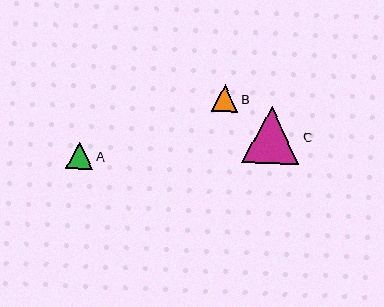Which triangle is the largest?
Triangle C is the largest with a size of approximately 57 pixels.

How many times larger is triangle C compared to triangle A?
Triangle C is approximately 2.1 times the size of triangle A.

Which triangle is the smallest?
Triangle B is the smallest with a size of approximately 27 pixels.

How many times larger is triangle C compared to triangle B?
Triangle C is approximately 2.1 times the size of triangle B.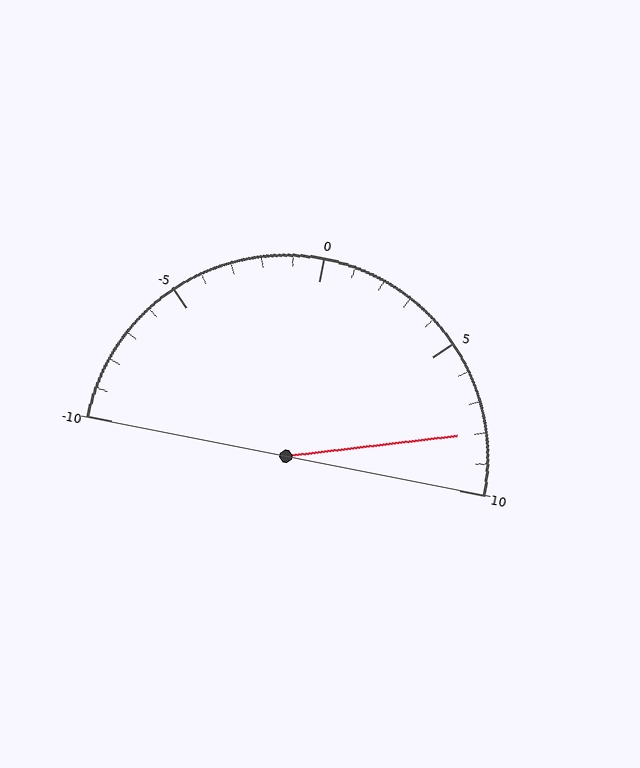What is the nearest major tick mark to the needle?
The nearest major tick mark is 10.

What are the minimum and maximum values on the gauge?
The gauge ranges from -10 to 10.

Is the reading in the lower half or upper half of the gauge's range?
The reading is in the upper half of the range (-10 to 10).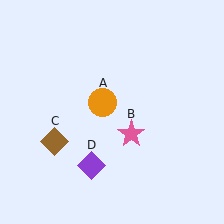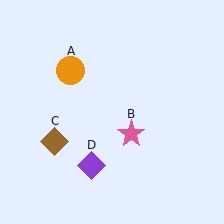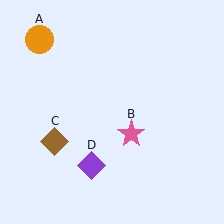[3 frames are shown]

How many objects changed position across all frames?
1 object changed position: orange circle (object A).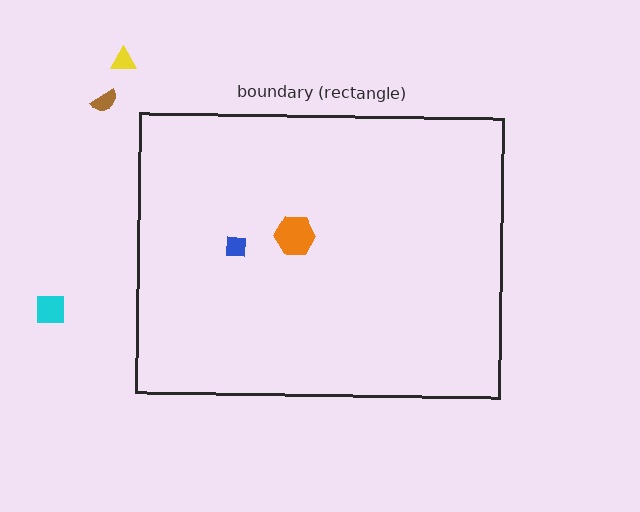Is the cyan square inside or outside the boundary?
Outside.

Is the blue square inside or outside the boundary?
Inside.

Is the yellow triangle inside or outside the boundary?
Outside.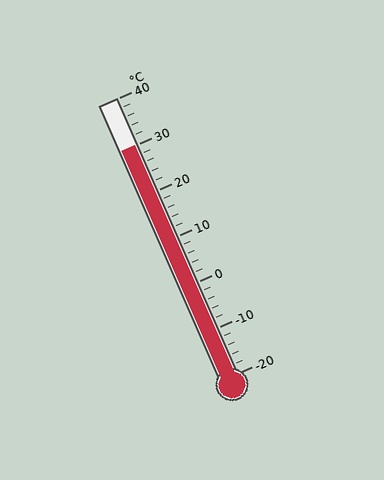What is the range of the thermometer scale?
The thermometer scale ranges from -20°C to 40°C.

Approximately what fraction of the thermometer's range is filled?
The thermometer is filled to approximately 85% of its range.